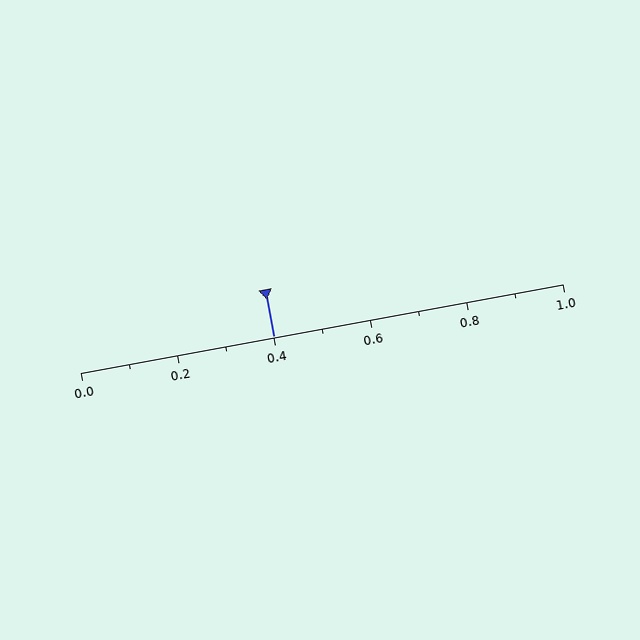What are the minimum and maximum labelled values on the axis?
The axis runs from 0.0 to 1.0.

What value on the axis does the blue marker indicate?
The marker indicates approximately 0.4.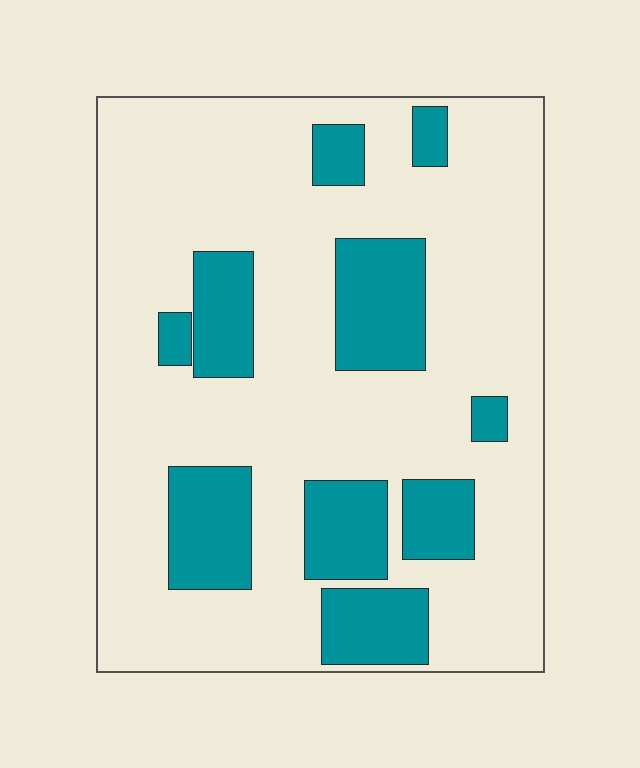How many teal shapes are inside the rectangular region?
10.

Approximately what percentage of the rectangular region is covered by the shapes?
Approximately 25%.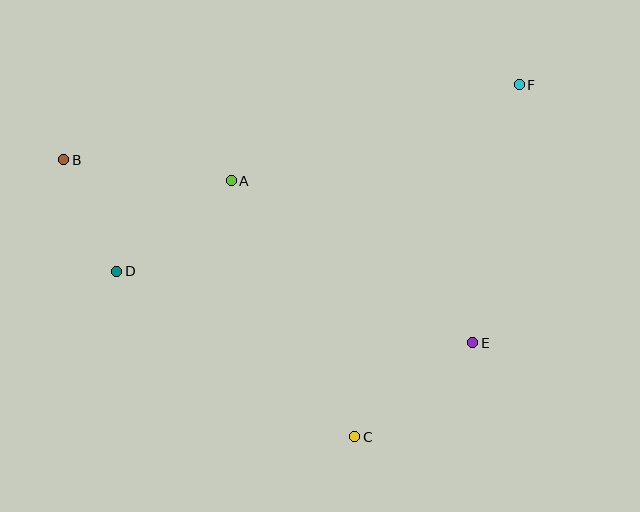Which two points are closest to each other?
Points B and D are closest to each other.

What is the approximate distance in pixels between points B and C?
The distance between B and C is approximately 402 pixels.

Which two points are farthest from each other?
Points B and F are farthest from each other.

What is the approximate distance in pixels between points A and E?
The distance between A and E is approximately 291 pixels.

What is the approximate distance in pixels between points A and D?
The distance between A and D is approximately 146 pixels.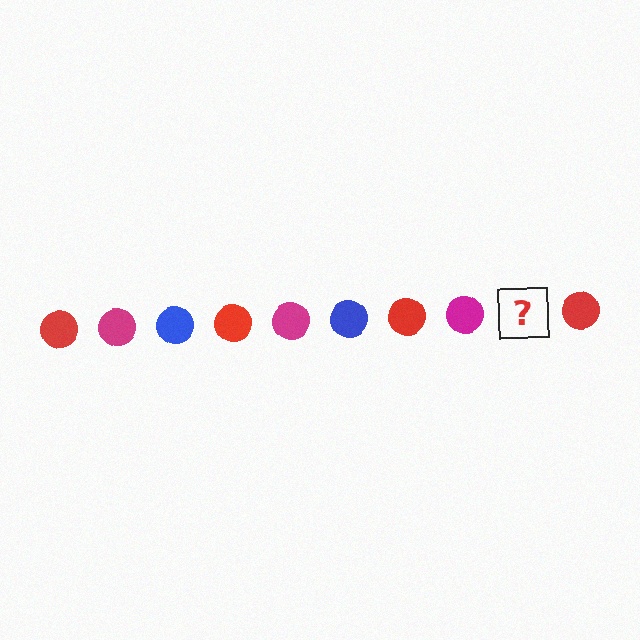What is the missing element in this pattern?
The missing element is a blue circle.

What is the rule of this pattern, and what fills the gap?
The rule is that the pattern cycles through red, magenta, blue circles. The gap should be filled with a blue circle.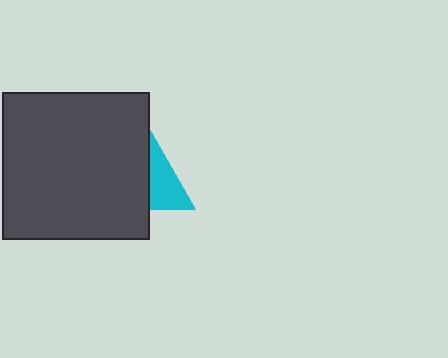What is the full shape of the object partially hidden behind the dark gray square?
The partially hidden object is a cyan triangle.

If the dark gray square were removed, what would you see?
You would see the complete cyan triangle.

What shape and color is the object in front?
The object in front is a dark gray square.